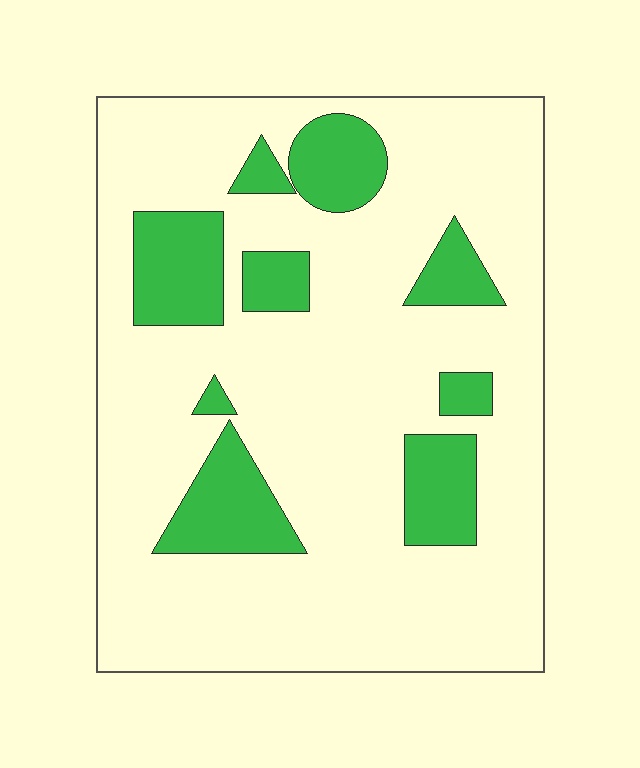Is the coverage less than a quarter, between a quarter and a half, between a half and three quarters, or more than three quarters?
Less than a quarter.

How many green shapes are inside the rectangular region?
9.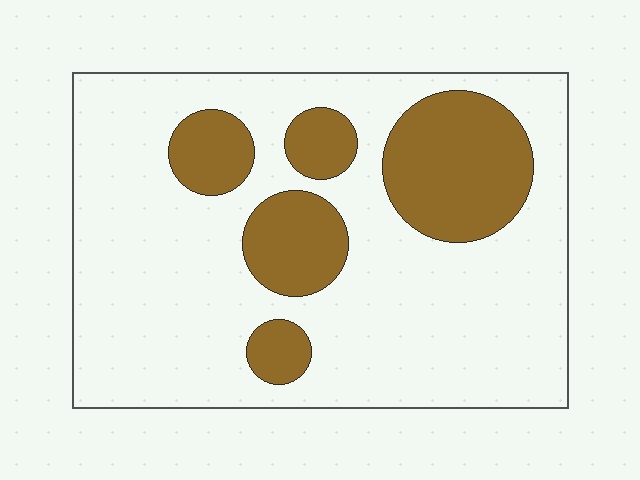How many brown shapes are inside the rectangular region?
5.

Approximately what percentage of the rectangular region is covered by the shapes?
Approximately 25%.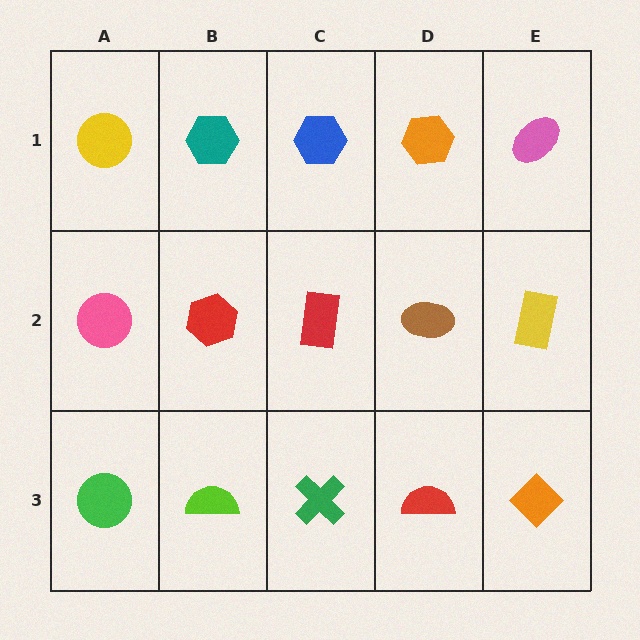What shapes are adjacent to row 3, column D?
A brown ellipse (row 2, column D), a green cross (row 3, column C), an orange diamond (row 3, column E).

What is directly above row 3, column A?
A pink circle.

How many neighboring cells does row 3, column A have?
2.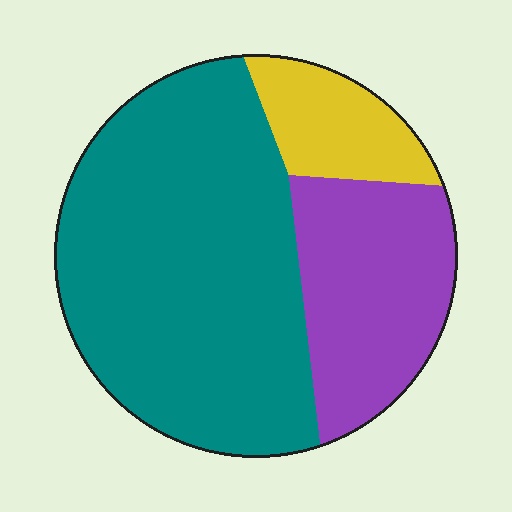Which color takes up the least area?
Yellow, at roughly 10%.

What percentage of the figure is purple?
Purple covers around 25% of the figure.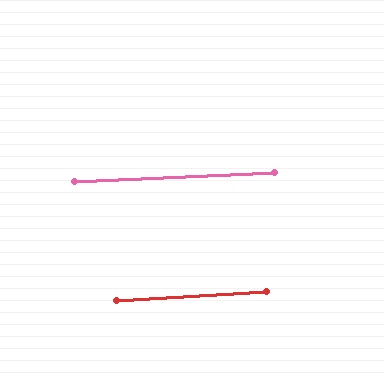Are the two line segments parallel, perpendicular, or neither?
Parallel — their directions differ by only 0.7°.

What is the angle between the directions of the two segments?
Approximately 1 degree.